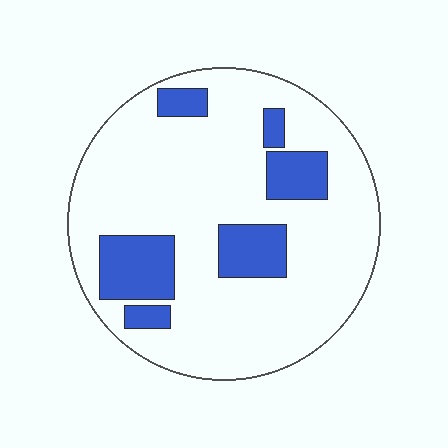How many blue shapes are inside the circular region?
6.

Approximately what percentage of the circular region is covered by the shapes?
Approximately 20%.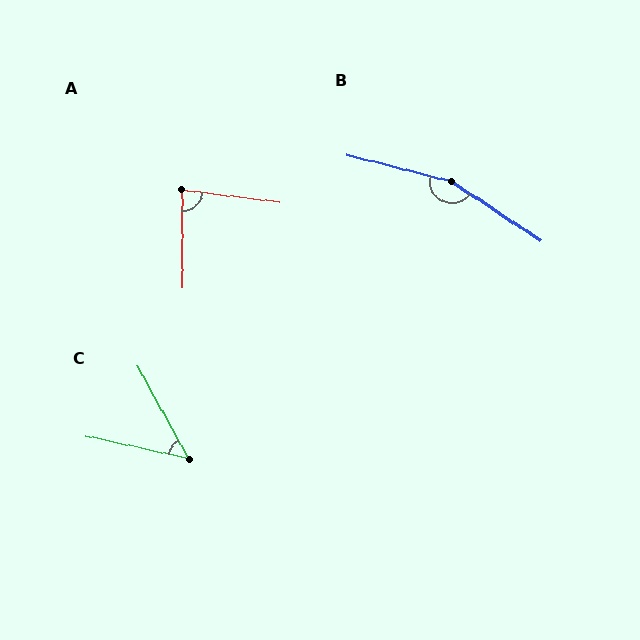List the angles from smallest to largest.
C (49°), A (83°), B (161°).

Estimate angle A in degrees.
Approximately 83 degrees.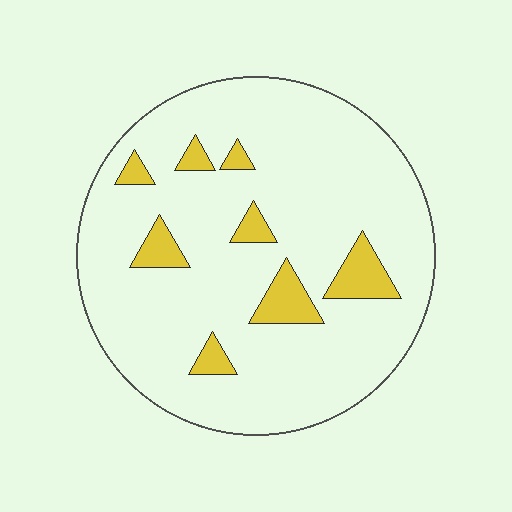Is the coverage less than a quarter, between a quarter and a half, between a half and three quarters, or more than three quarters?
Less than a quarter.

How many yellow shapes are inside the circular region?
8.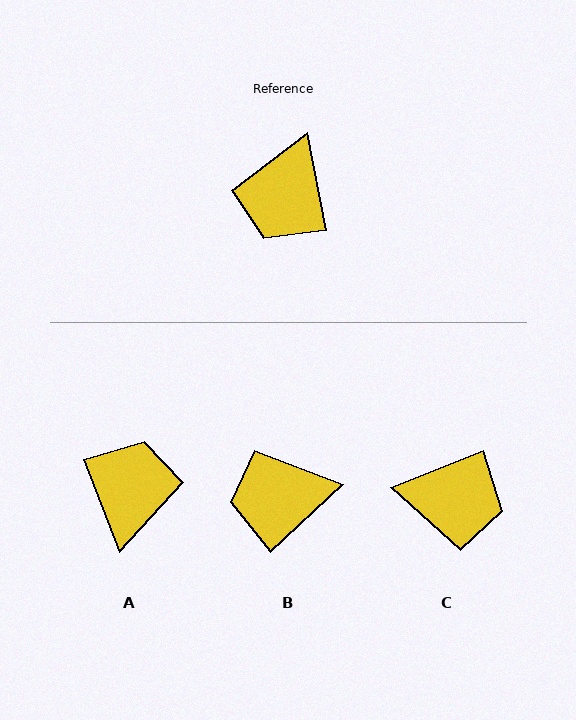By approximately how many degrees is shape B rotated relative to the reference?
Approximately 58 degrees clockwise.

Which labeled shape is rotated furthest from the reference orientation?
A, about 170 degrees away.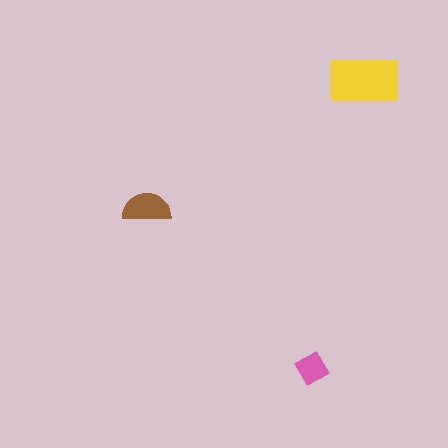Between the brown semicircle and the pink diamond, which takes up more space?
The brown semicircle.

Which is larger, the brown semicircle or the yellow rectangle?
The yellow rectangle.